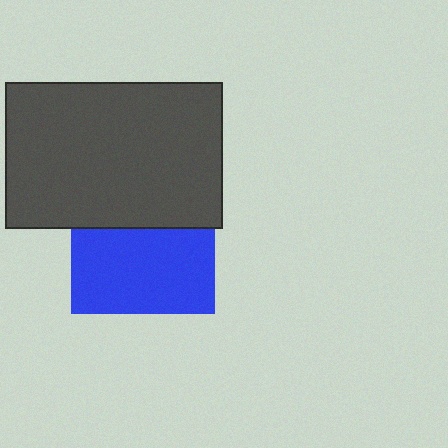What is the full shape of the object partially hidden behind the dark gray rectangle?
The partially hidden object is a blue square.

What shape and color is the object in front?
The object in front is a dark gray rectangle.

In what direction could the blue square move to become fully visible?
The blue square could move down. That would shift it out from behind the dark gray rectangle entirely.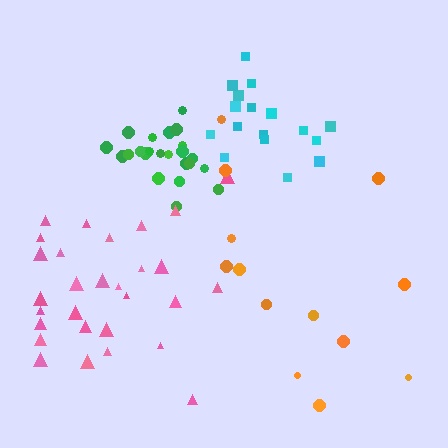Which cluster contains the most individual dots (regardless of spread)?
Pink (29).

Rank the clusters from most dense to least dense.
green, cyan, pink, orange.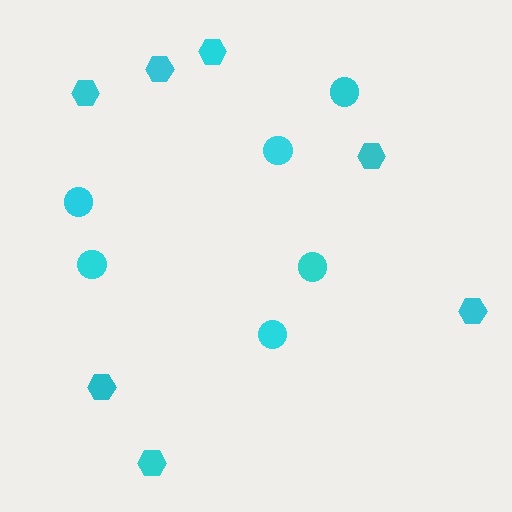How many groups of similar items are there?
There are 2 groups: one group of circles (6) and one group of hexagons (7).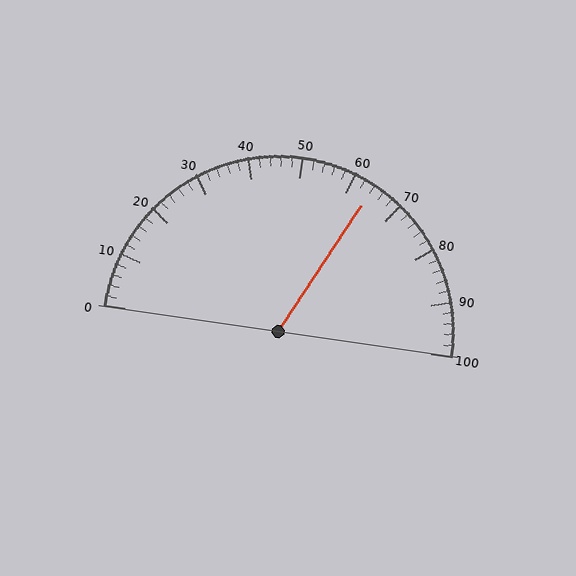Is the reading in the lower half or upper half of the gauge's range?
The reading is in the upper half of the range (0 to 100).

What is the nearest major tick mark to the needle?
The nearest major tick mark is 60.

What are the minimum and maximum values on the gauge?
The gauge ranges from 0 to 100.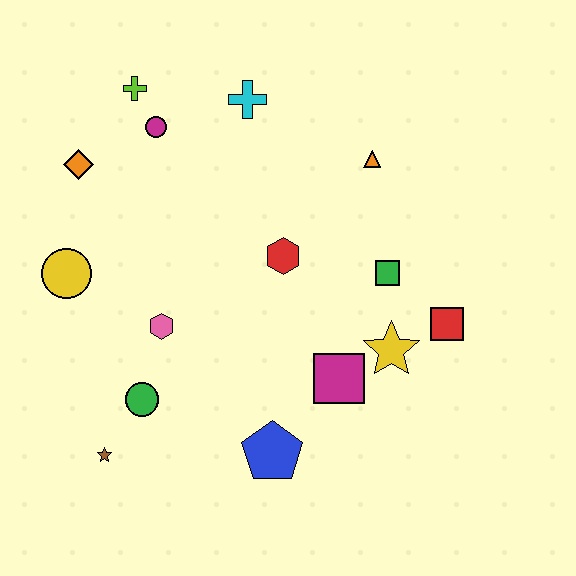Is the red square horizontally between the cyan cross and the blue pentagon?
No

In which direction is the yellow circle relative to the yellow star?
The yellow circle is to the left of the yellow star.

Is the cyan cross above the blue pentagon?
Yes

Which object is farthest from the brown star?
The orange triangle is farthest from the brown star.